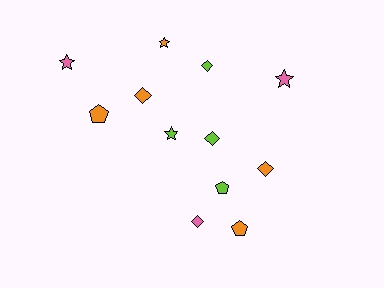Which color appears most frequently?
Orange, with 5 objects.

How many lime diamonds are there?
There are 2 lime diamonds.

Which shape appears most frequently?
Diamond, with 5 objects.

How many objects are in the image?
There are 12 objects.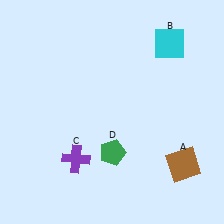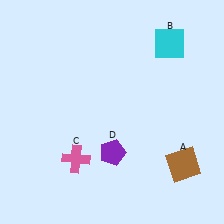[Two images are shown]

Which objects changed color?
C changed from purple to pink. D changed from green to purple.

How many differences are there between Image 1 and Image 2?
There are 2 differences between the two images.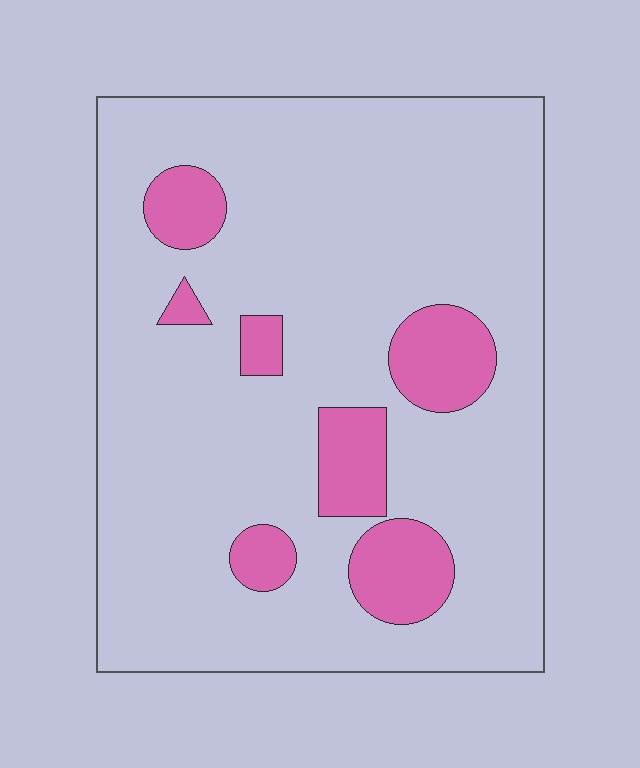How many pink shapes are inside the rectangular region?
7.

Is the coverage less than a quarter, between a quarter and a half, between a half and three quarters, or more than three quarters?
Less than a quarter.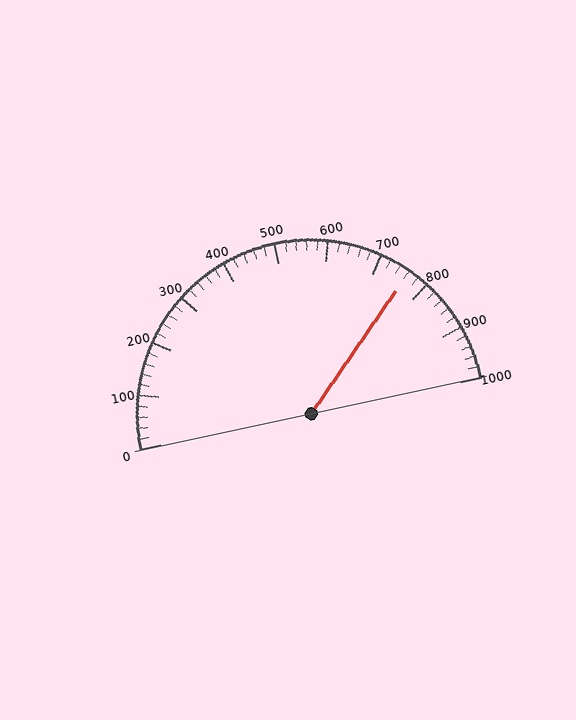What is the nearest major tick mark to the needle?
The nearest major tick mark is 800.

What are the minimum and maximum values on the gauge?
The gauge ranges from 0 to 1000.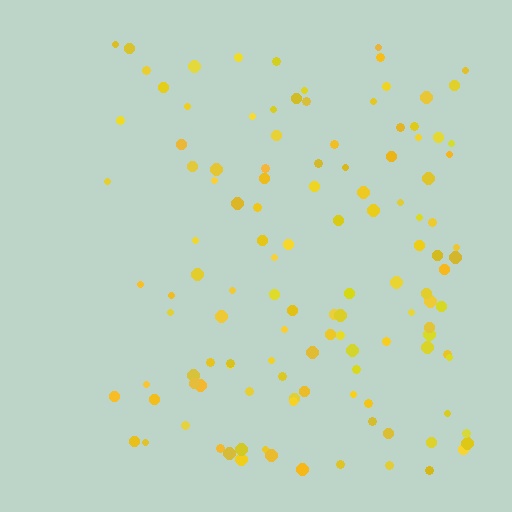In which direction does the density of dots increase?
From left to right, with the right side densest.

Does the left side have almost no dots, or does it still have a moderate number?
Still a moderate number, just noticeably fewer than the right.